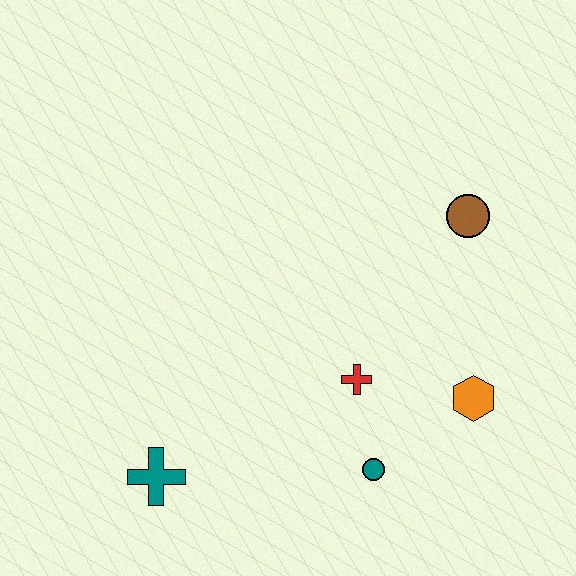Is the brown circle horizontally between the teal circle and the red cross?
No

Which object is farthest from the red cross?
The teal cross is farthest from the red cross.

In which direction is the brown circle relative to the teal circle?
The brown circle is above the teal circle.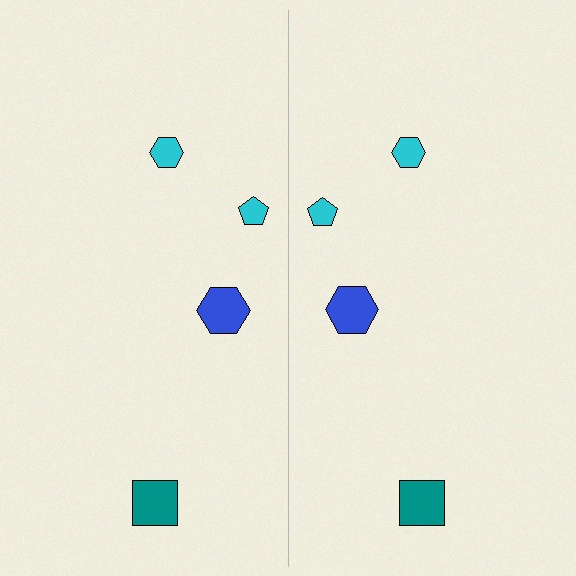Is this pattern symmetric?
Yes, this pattern has bilateral (reflection) symmetry.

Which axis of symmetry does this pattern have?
The pattern has a vertical axis of symmetry running through the center of the image.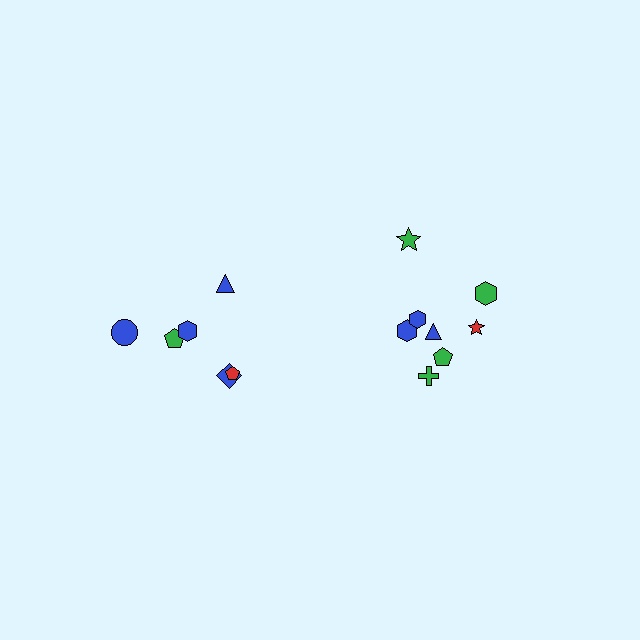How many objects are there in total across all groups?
There are 14 objects.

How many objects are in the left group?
There are 6 objects.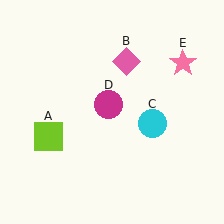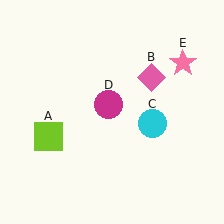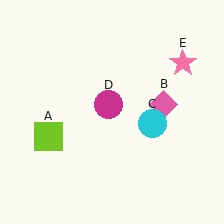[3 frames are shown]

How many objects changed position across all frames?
1 object changed position: pink diamond (object B).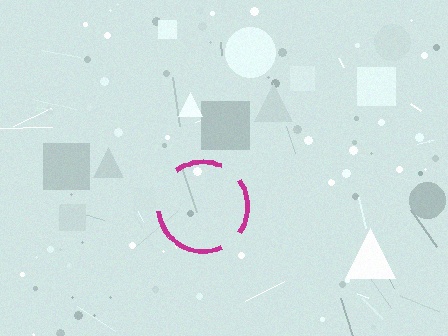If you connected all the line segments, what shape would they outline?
They would outline a circle.